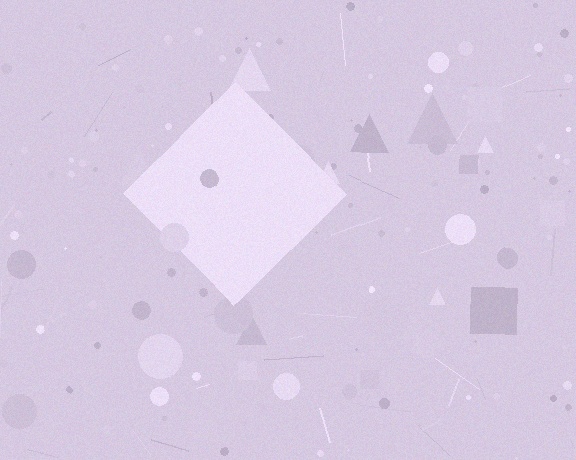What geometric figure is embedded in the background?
A diamond is embedded in the background.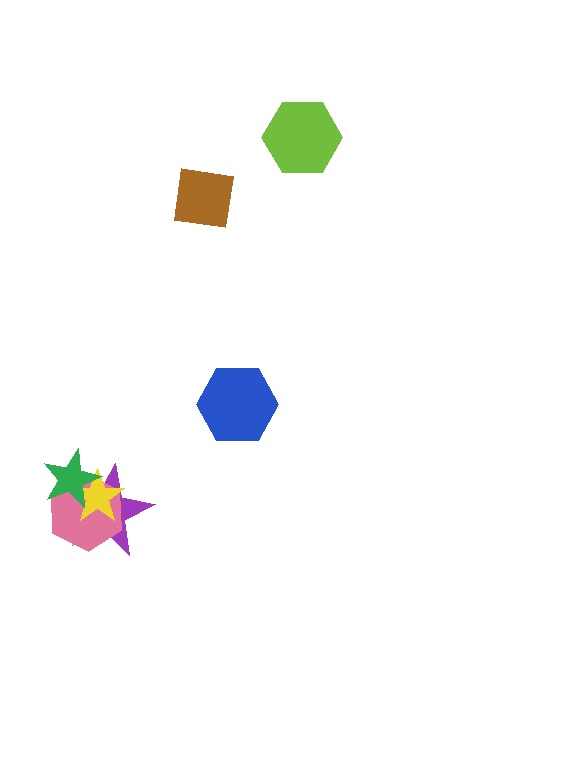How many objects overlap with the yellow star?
3 objects overlap with the yellow star.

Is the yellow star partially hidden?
Yes, it is partially covered by another shape.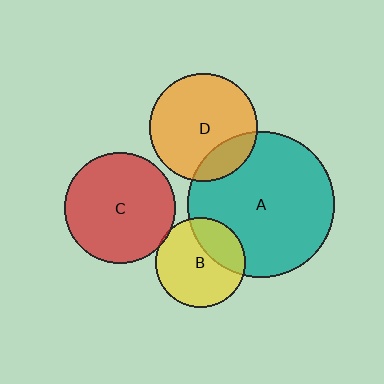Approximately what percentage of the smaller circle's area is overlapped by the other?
Approximately 20%.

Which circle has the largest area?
Circle A (teal).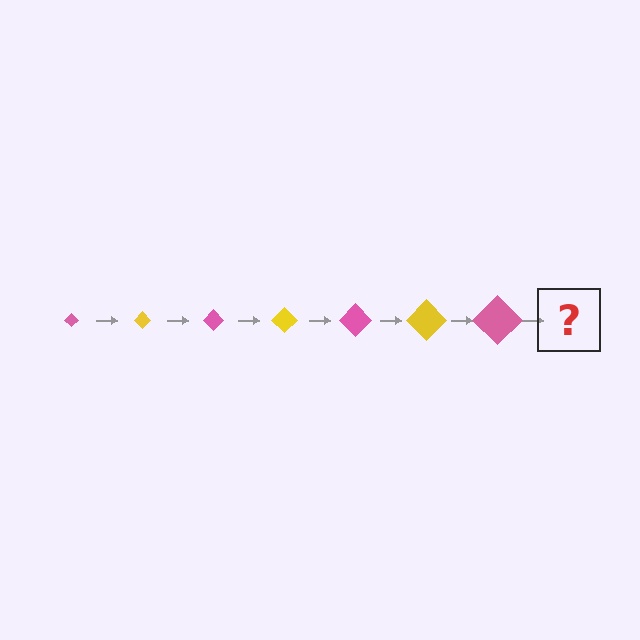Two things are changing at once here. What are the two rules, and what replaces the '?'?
The two rules are that the diamond grows larger each step and the color cycles through pink and yellow. The '?' should be a yellow diamond, larger than the previous one.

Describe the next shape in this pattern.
It should be a yellow diamond, larger than the previous one.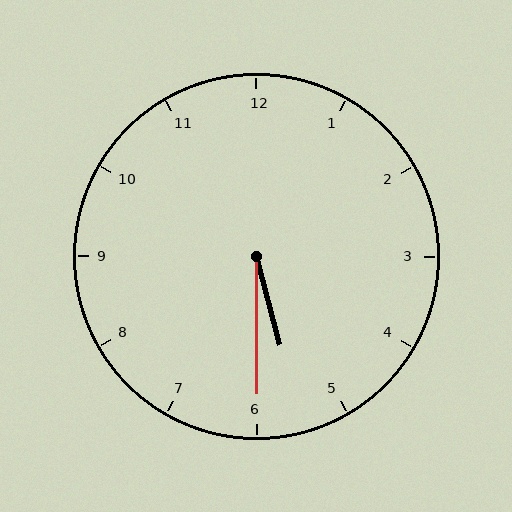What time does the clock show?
5:30.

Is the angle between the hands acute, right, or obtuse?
It is acute.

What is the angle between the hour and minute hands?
Approximately 15 degrees.